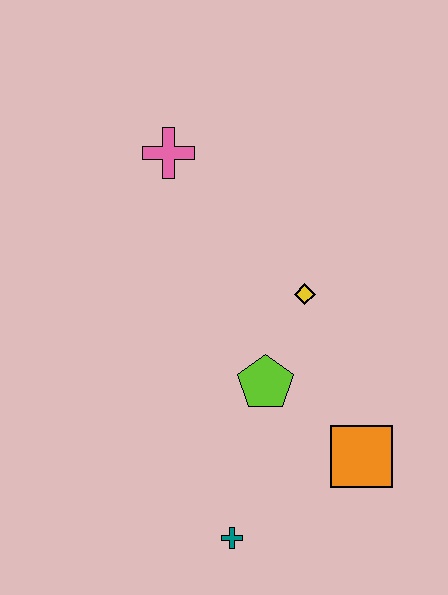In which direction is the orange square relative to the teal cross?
The orange square is to the right of the teal cross.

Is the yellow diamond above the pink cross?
No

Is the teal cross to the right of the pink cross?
Yes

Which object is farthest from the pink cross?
The teal cross is farthest from the pink cross.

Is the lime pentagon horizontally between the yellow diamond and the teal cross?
Yes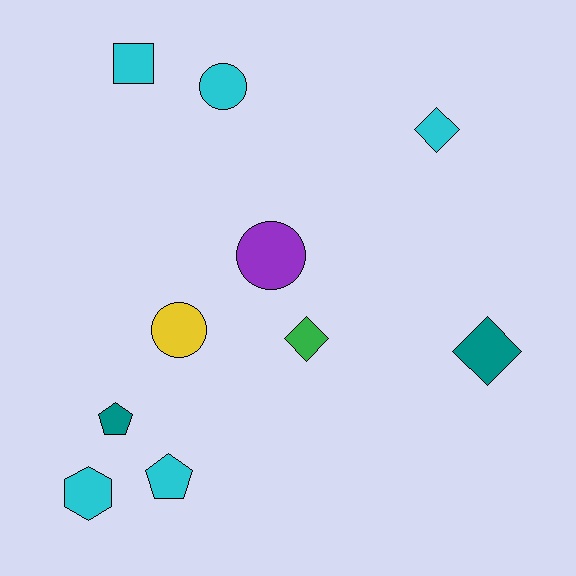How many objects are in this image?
There are 10 objects.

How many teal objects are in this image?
There are 2 teal objects.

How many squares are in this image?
There is 1 square.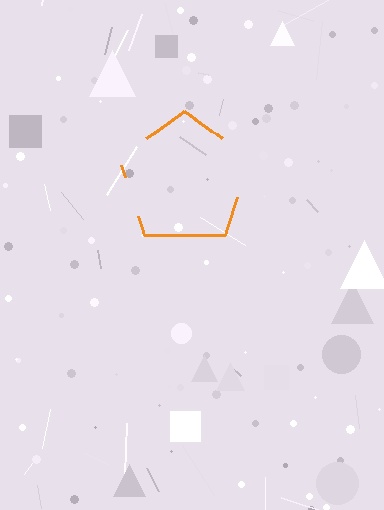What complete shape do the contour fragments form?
The contour fragments form a pentagon.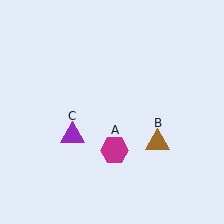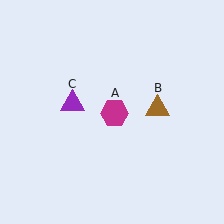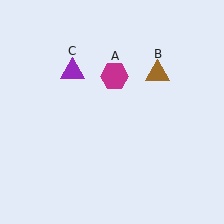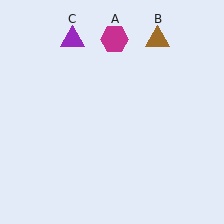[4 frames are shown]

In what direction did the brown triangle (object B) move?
The brown triangle (object B) moved up.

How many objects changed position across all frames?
3 objects changed position: magenta hexagon (object A), brown triangle (object B), purple triangle (object C).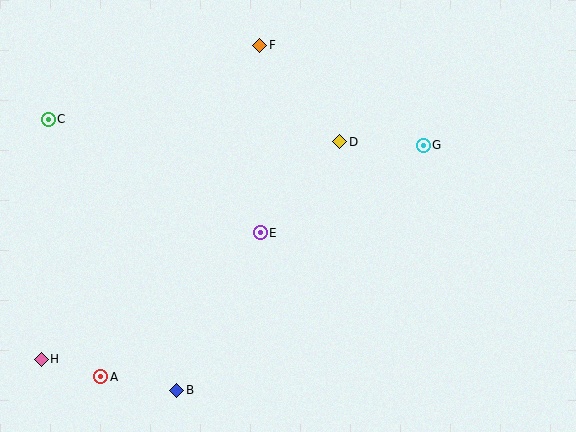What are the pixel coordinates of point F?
Point F is at (260, 45).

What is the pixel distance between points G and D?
The distance between G and D is 83 pixels.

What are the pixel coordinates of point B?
Point B is at (177, 390).